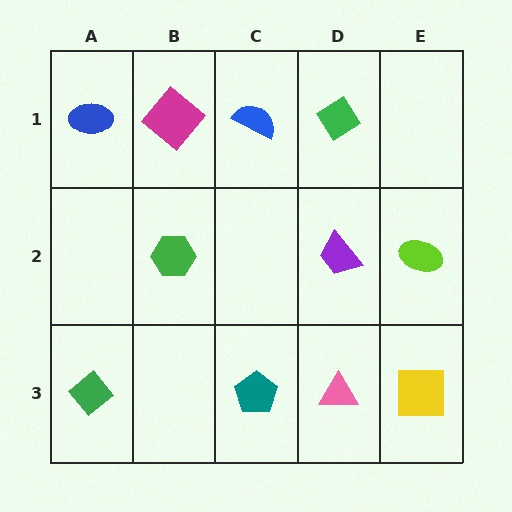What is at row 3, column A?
A green diamond.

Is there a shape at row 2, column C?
No, that cell is empty.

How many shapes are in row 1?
4 shapes.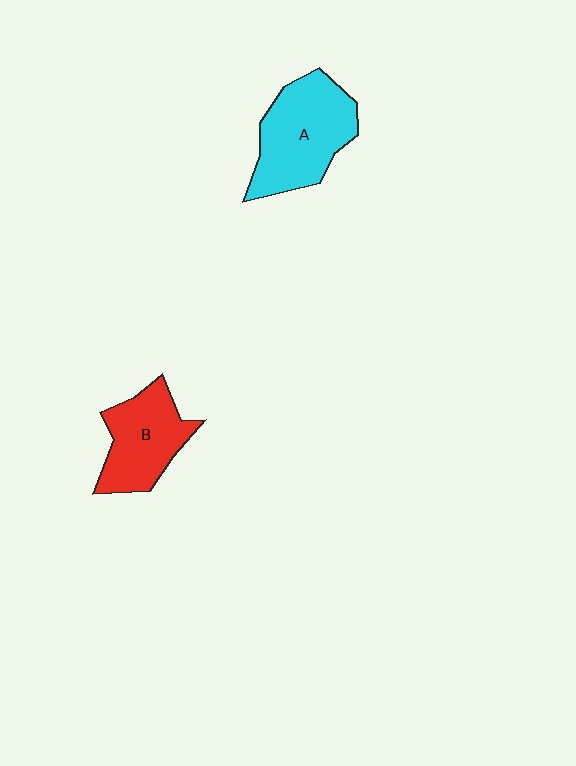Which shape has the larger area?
Shape A (cyan).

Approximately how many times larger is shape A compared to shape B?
Approximately 1.3 times.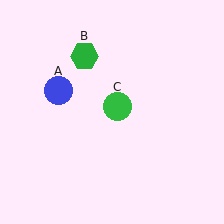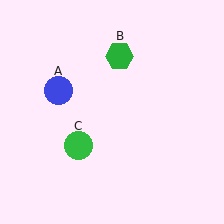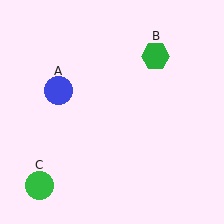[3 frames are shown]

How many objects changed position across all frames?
2 objects changed position: green hexagon (object B), green circle (object C).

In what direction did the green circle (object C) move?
The green circle (object C) moved down and to the left.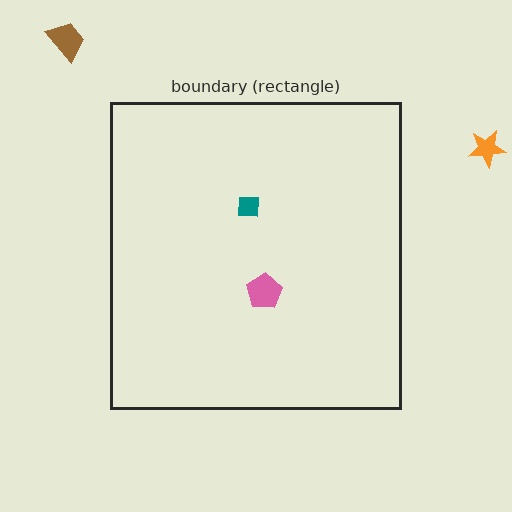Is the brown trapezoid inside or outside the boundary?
Outside.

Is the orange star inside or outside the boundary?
Outside.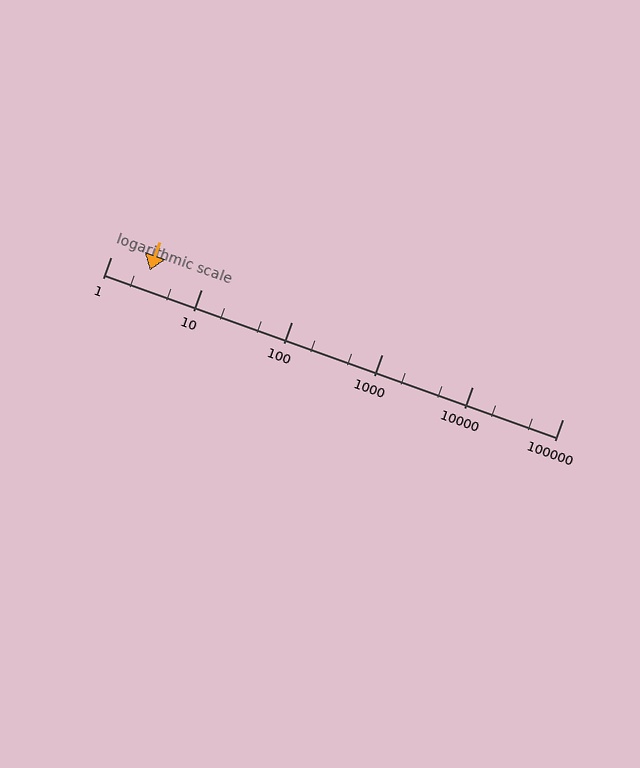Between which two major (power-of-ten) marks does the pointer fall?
The pointer is between 1 and 10.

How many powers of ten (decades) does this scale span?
The scale spans 5 decades, from 1 to 100000.